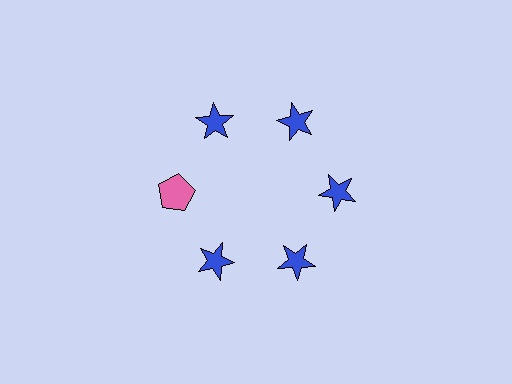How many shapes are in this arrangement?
There are 6 shapes arranged in a ring pattern.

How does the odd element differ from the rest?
It differs in both color (pink instead of blue) and shape (pentagon instead of star).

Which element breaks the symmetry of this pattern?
The pink pentagon at roughly the 9 o'clock position breaks the symmetry. All other shapes are blue stars.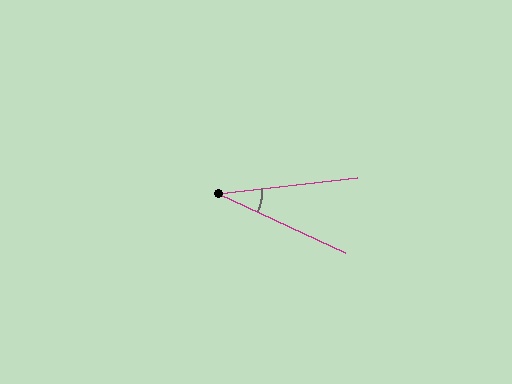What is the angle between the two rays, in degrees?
Approximately 32 degrees.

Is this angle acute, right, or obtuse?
It is acute.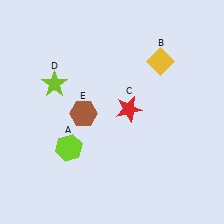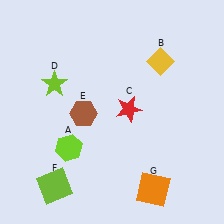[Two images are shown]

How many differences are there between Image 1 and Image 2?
There are 2 differences between the two images.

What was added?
A lime square (F), an orange square (G) were added in Image 2.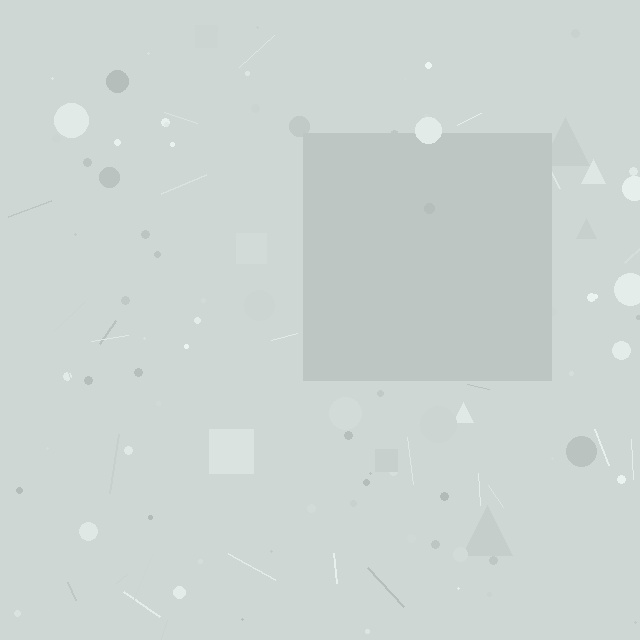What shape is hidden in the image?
A square is hidden in the image.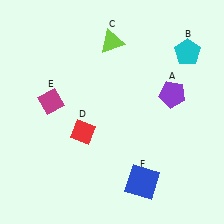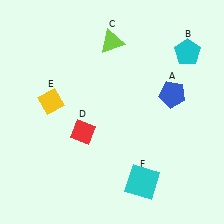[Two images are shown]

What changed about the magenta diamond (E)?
In Image 1, E is magenta. In Image 2, it changed to yellow.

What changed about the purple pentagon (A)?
In Image 1, A is purple. In Image 2, it changed to blue.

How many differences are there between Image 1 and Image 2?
There are 3 differences between the two images.